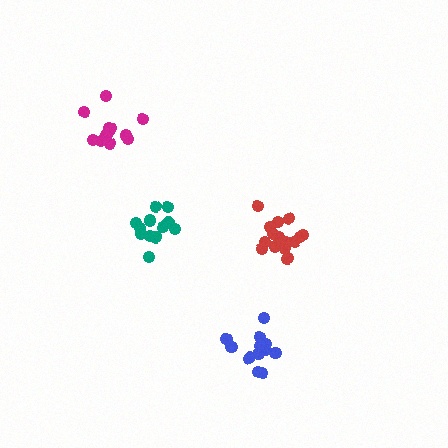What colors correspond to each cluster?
The clusters are colored: teal, blue, red, magenta.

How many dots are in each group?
Group 1: 12 dots, Group 2: 13 dots, Group 3: 16 dots, Group 4: 12 dots (53 total).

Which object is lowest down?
The blue cluster is bottommost.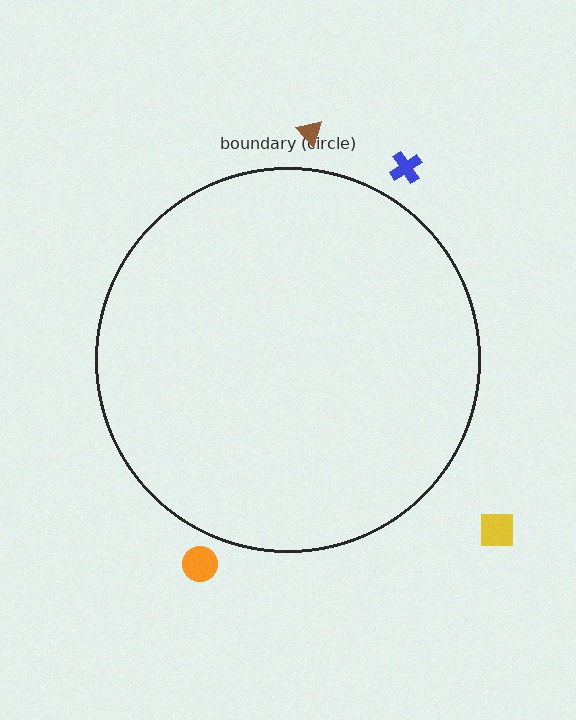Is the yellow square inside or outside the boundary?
Outside.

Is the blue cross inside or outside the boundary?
Outside.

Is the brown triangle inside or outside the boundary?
Outside.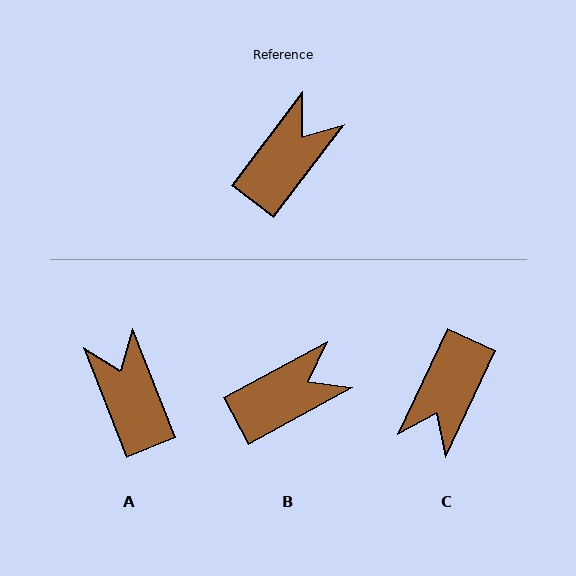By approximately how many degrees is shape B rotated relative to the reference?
Approximately 24 degrees clockwise.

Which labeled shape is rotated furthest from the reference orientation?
C, about 168 degrees away.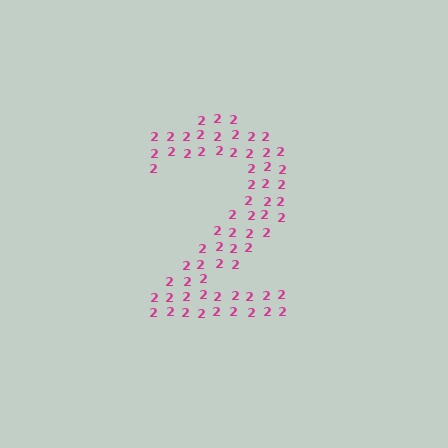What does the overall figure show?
The overall figure shows the digit 2.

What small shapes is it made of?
It is made of small digit 2's.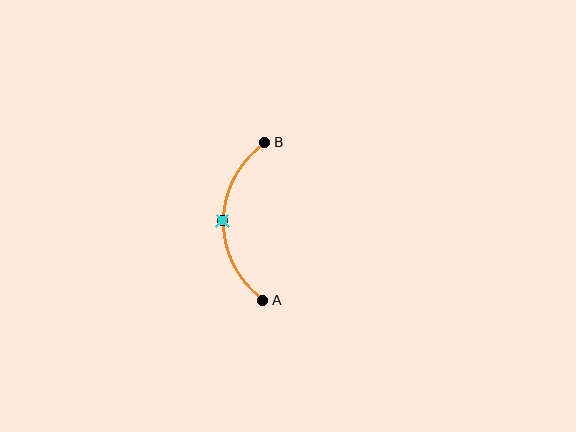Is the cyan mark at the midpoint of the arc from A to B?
Yes. The cyan mark lies on the arc at equal arc-length from both A and B — it is the arc midpoint.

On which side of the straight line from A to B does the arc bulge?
The arc bulges to the left of the straight line connecting A and B.